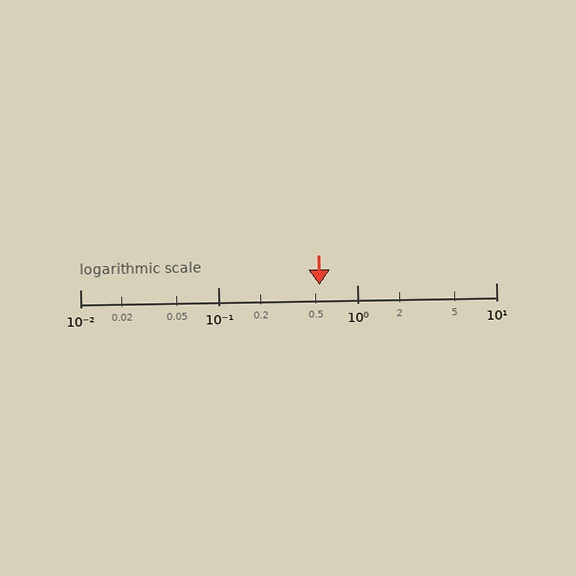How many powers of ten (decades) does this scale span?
The scale spans 3 decades, from 0.01 to 10.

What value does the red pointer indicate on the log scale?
The pointer indicates approximately 0.53.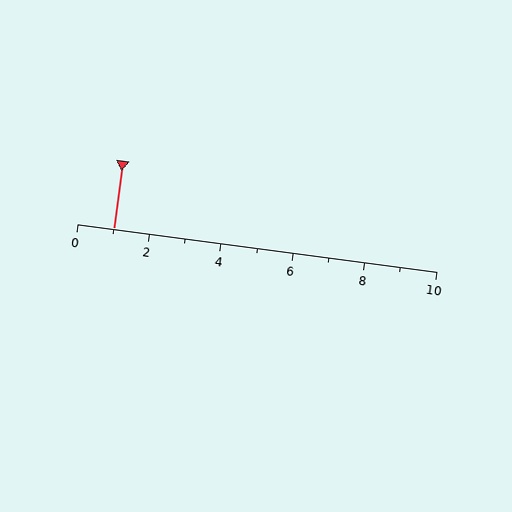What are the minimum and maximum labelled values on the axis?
The axis runs from 0 to 10.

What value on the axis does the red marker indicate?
The marker indicates approximately 1.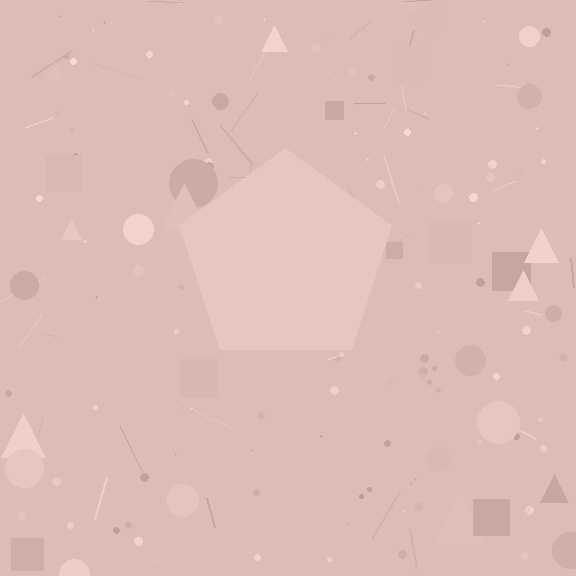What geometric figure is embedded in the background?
A pentagon is embedded in the background.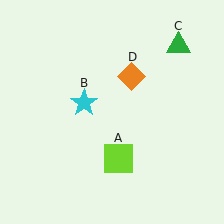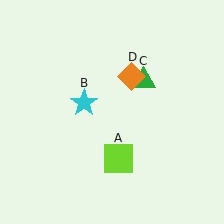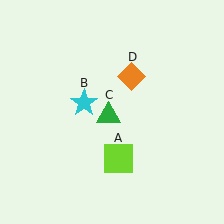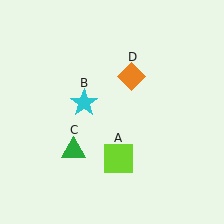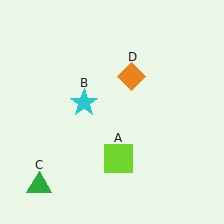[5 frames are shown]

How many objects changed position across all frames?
1 object changed position: green triangle (object C).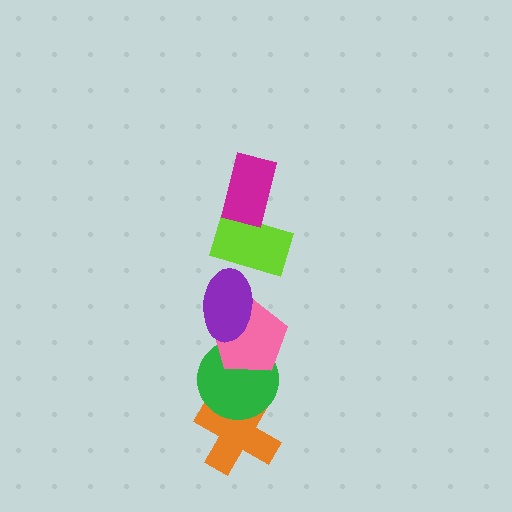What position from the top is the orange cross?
The orange cross is 6th from the top.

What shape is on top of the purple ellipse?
The lime rectangle is on top of the purple ellipse.